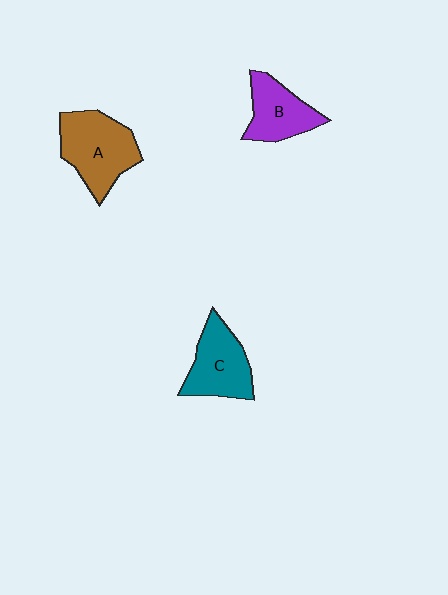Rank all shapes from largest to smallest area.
From largest to smallest: A (brown), C (teal), B (purple).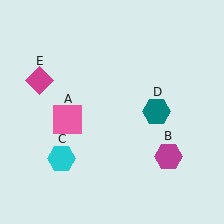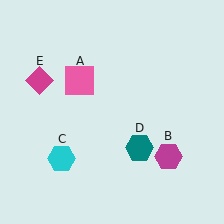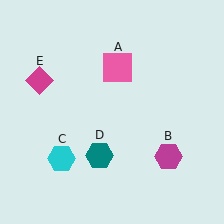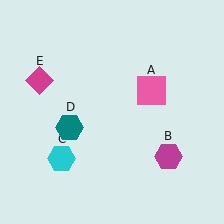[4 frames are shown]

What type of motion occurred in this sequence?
The pink square (object A), teal hexagon (object D) rotated clockwise around the center of the scene.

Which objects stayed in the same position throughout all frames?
Magenta hexagon (object B) and cyan hexagon (object C) and magenta diamond (object E) remained stationary.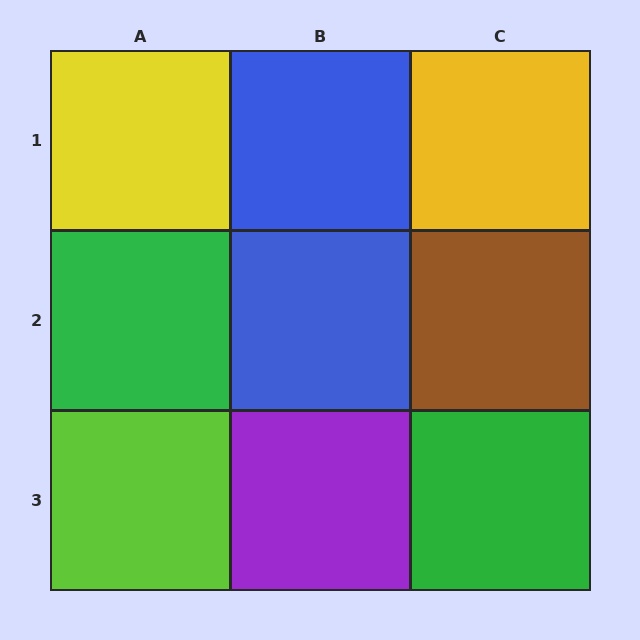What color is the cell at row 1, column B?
Blue.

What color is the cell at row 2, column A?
Green.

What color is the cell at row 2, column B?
Blue.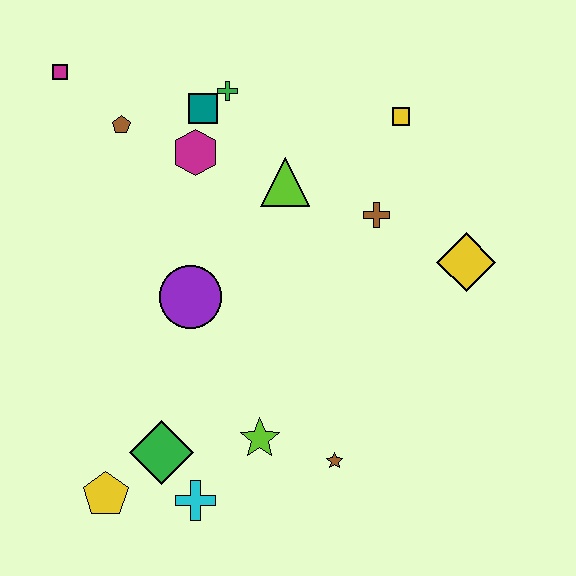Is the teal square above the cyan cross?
Yes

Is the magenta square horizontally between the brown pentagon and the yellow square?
No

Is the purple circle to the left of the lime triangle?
Yes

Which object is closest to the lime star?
The brown star is closest to the lime star.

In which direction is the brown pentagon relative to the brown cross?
The brown pentagon is to the left of the brown cross.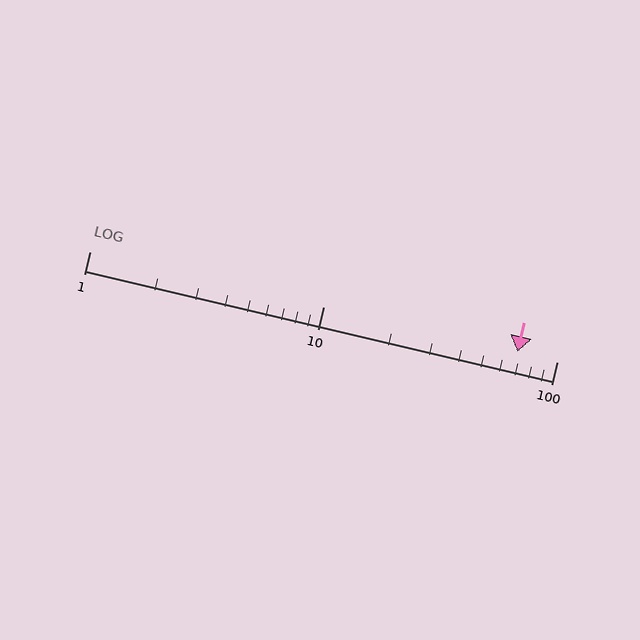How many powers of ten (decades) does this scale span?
The scale spans 2 decades, from 1 to 100.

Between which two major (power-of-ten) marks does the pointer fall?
The pointer is between 10 and 100.